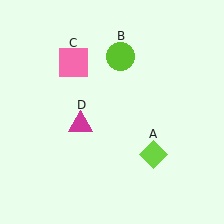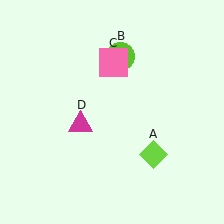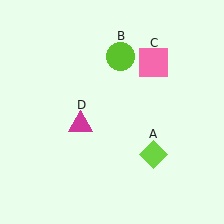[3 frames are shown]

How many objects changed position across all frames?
1 object changed position: pink square (object C).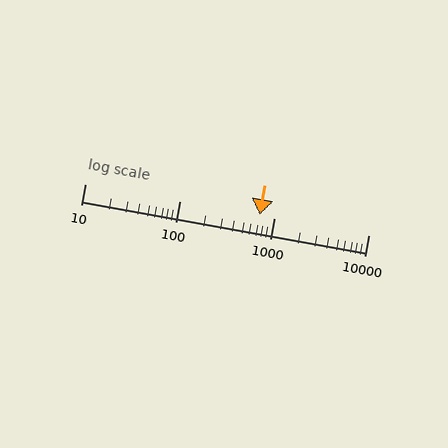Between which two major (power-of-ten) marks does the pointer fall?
The pointer is between 100 and 1000.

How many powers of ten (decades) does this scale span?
The scale spans 3 decades, from 10 to 10000.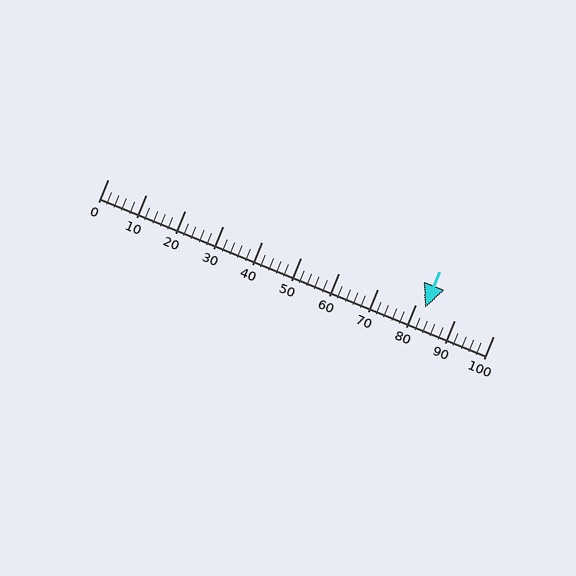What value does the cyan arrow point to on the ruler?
The cyan arrow points to approximately 82.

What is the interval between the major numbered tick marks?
The major tick marks are spaced 10 units apart.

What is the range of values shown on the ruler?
The ruler shows values from 0 to 100.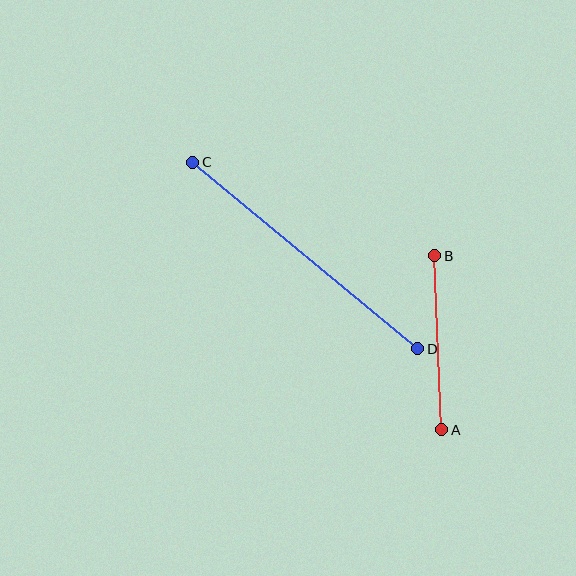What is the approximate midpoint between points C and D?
The midpoint is at approximately (305, 256) pixels.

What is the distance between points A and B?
The distance is approximately 174 pixels.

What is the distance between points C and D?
The distance is approximately 292 pixels.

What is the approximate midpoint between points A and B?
The midpoint is at approximately (438, 343) pixels.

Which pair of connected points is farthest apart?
Points C and D are farthest apart.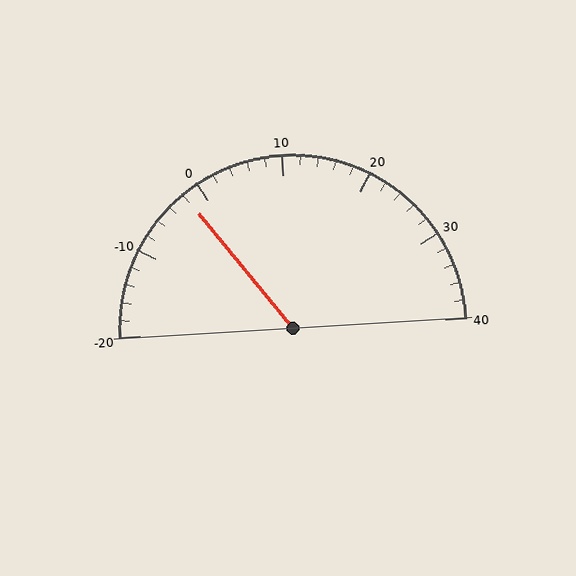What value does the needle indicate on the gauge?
The needle indicates approximately -2.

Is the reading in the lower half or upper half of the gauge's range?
The reading is in the lower half of the range (-20 to 40).